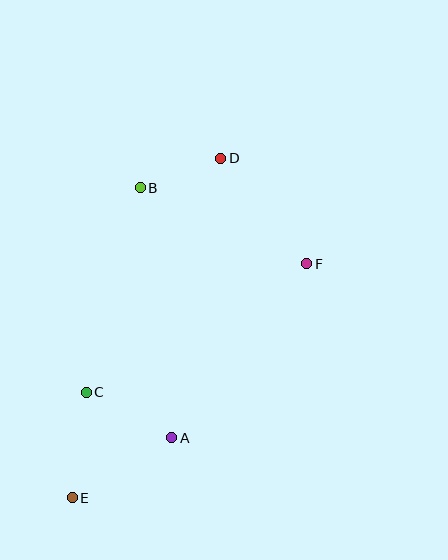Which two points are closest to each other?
Points B and D are closest to each other.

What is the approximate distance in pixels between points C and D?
The distance between C and D is approximately 270 pixels.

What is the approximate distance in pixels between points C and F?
The distance between C and F is approximately 255 pixels.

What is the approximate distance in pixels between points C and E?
The distance between C and E is approximately 106 pixels.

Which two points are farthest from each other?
Points D and E are farthest from each other.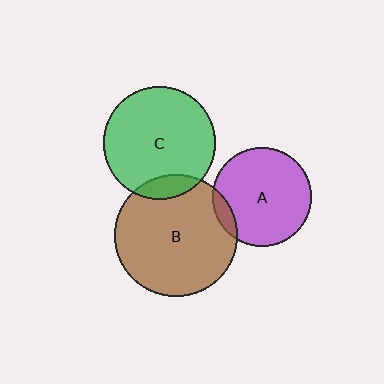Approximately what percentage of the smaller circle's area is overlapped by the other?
Approximately 10%.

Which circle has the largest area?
Circle B (brown).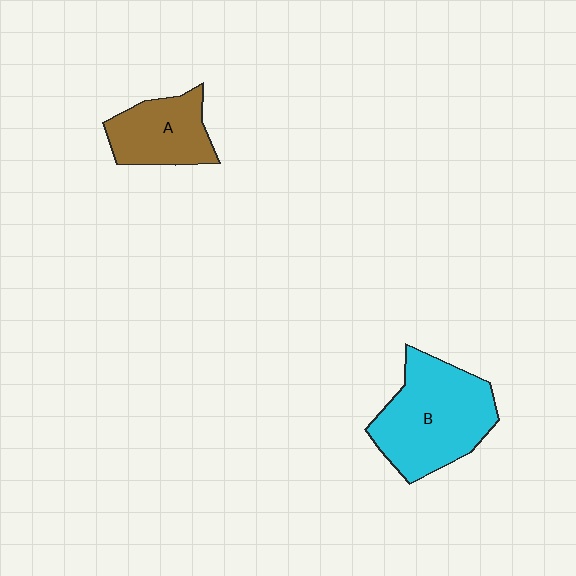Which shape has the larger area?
Shape B (cyan).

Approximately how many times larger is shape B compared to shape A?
Approximately 1.7 times.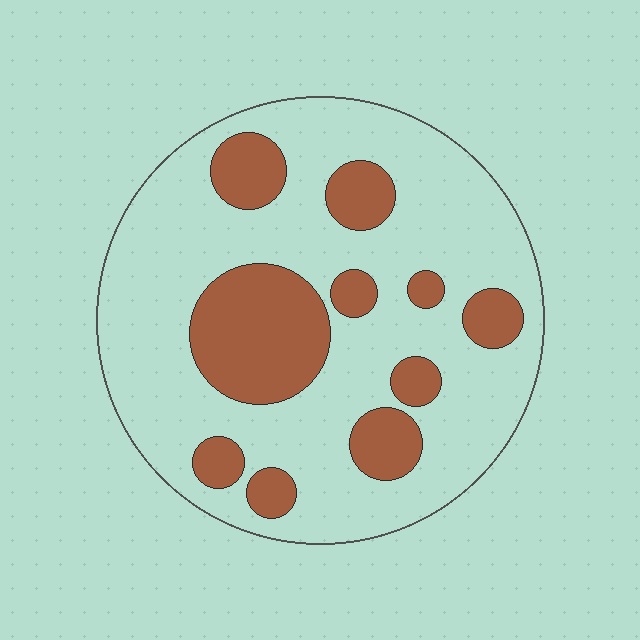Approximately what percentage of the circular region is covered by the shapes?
Approximately 25%.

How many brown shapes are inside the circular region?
10.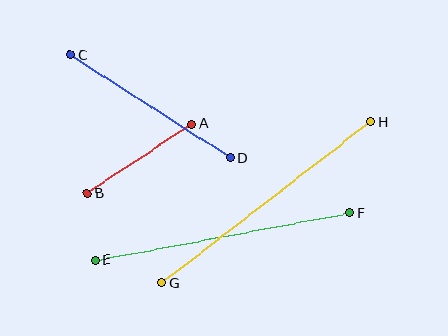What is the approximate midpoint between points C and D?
The midpoint is at approximately (150, 106) pixels.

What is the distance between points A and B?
The distance is approximately 126 pixels.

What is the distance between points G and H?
The distance is approximately 264 pixels.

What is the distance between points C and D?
The distance is approximately 190 pixels.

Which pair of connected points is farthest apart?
Points G and H are farthest apart.